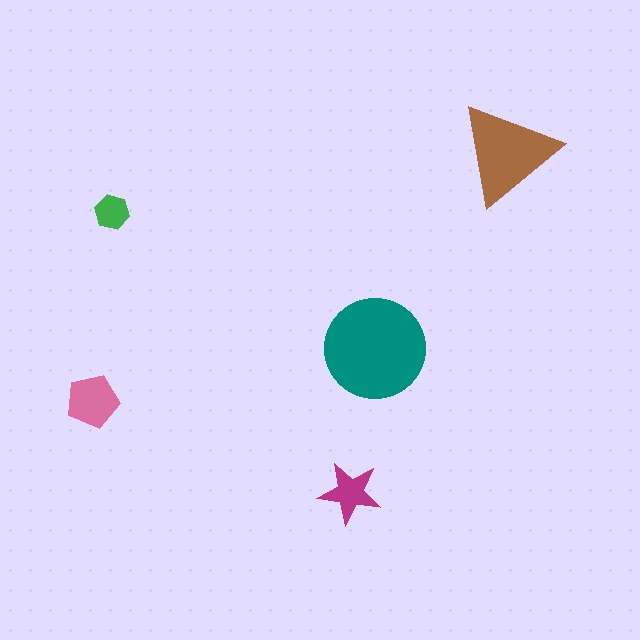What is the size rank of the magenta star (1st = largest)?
4th.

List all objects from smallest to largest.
The green hexagon, the magenta star, the pink pentagon, the brown triangle, the teal circle.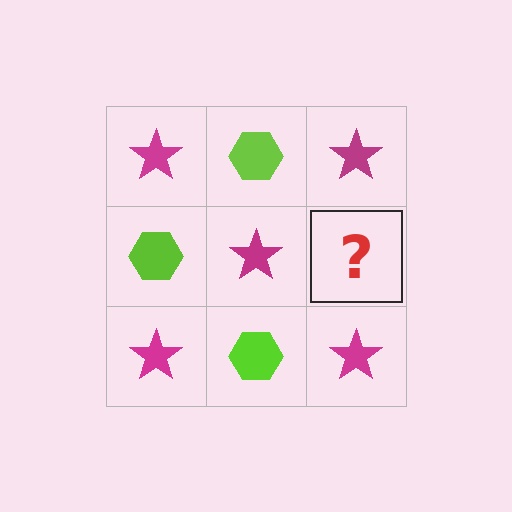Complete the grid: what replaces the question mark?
The question mark should be replaced with a lime hexagon.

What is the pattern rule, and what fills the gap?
The rule is that it alternates magenta star and lime hexagon in a checkerboard pattern. The gap should be filled with a lime hexagon.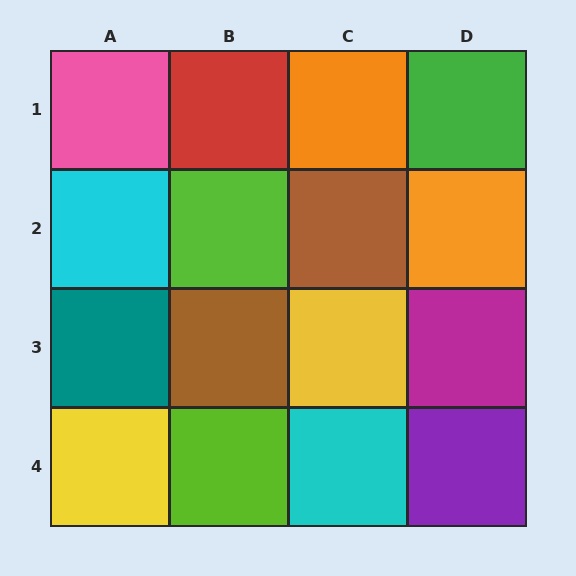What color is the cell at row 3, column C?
Yellow.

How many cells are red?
1 cell is red.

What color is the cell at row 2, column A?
Cyan.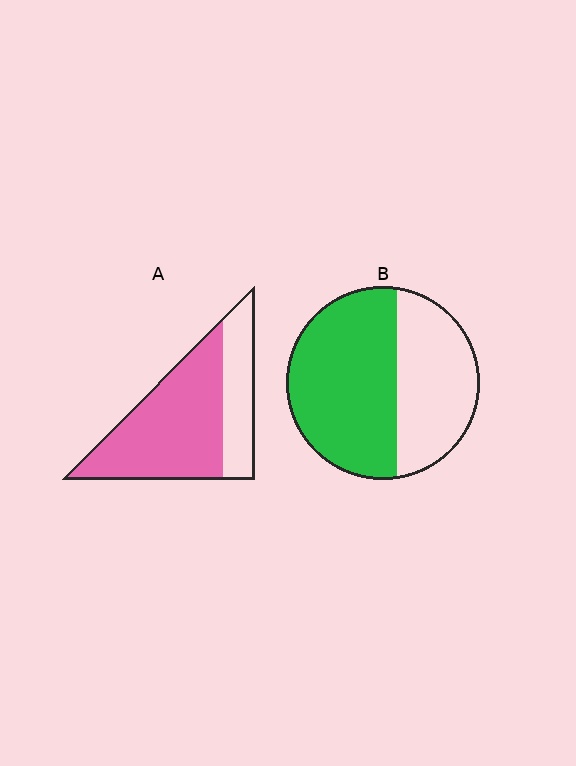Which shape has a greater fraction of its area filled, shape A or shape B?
Shape A.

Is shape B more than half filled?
Yes.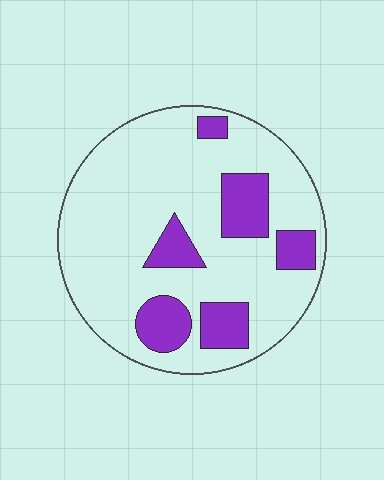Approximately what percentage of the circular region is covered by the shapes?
Approximately 20%.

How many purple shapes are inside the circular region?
6.